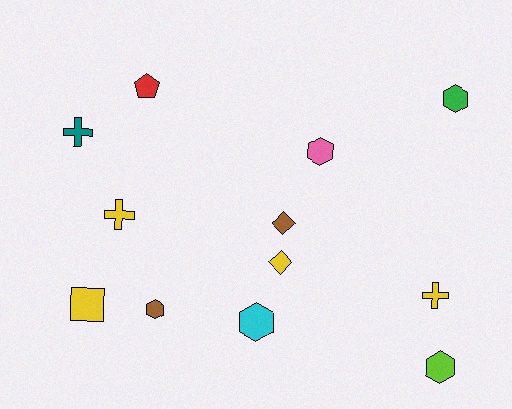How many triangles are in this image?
There are no triangles.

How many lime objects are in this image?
There is 1 lime object.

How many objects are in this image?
There are 12 objects.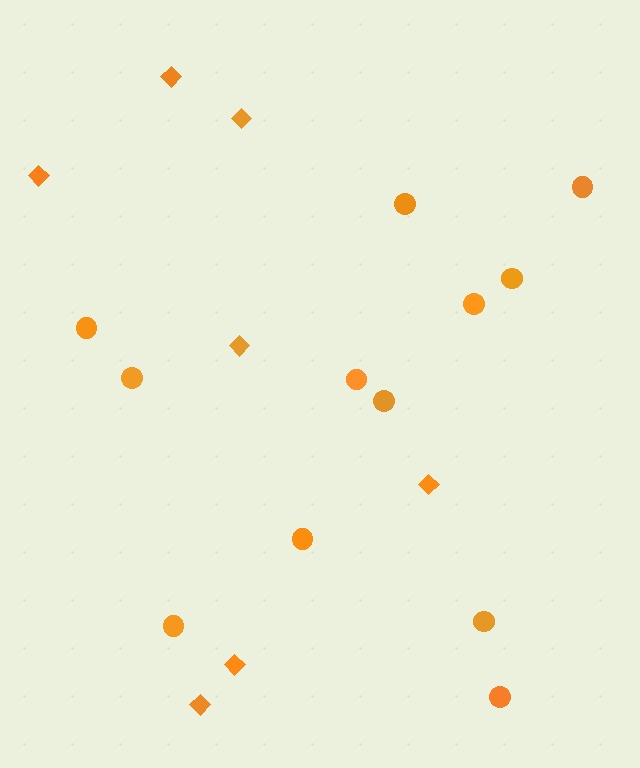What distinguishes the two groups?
There are 2 groups: one group of diamonds (7) and one group of circles (12).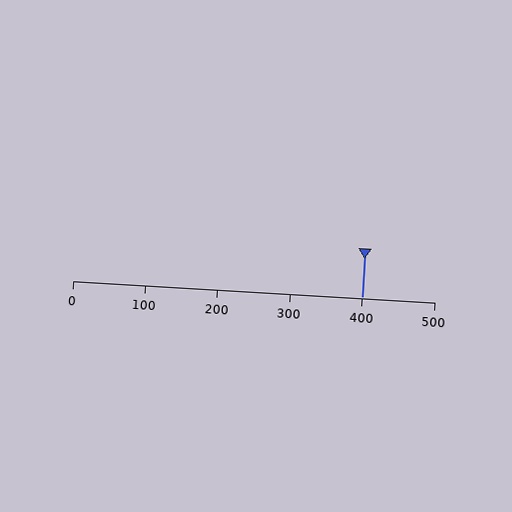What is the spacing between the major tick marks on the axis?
The major ticks are spaced 100 apart.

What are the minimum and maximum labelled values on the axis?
The axis runs from 0 to 500.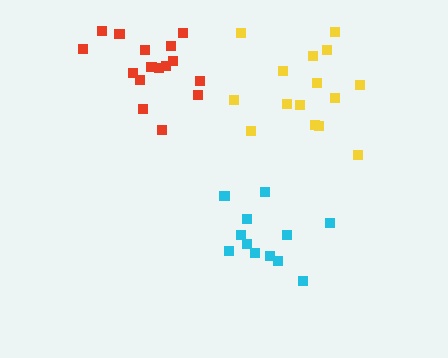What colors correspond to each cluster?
The clusters are colored: red, yellow, cyan.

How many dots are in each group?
Group 1: 16 dots, Group 2: 15 dots, Group 3: 12 dots (43 total).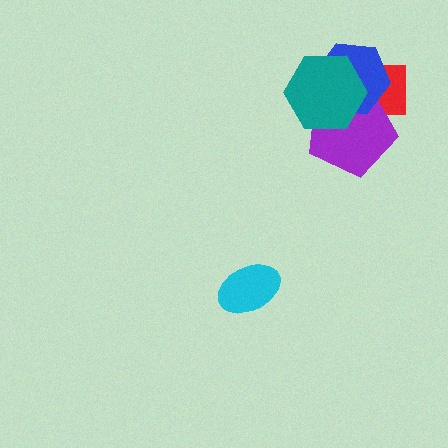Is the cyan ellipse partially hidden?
No, no other shape covers it.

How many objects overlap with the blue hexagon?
3 objects overlap with the blue hexagon.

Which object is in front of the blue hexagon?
The teal hexagon is in front of the blue hexagon.